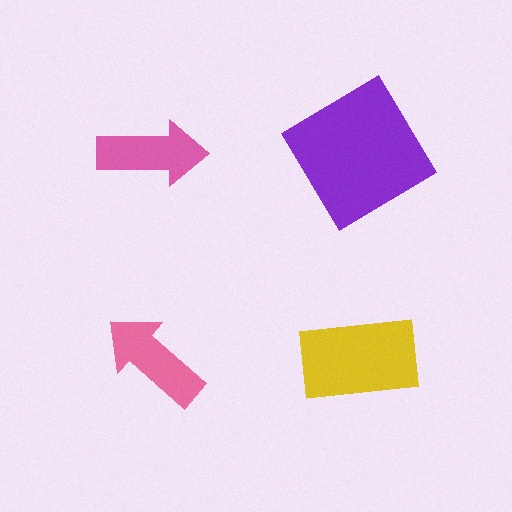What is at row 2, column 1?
A pink arrow.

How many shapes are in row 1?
2 shapes.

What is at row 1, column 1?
A pink arrow.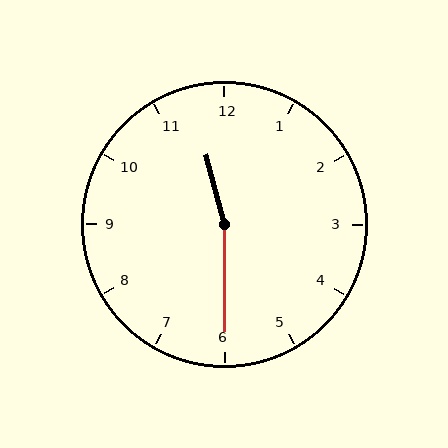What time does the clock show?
11:30.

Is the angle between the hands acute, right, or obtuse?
It is obtuse.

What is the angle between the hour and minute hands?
Approximately 165 degrees.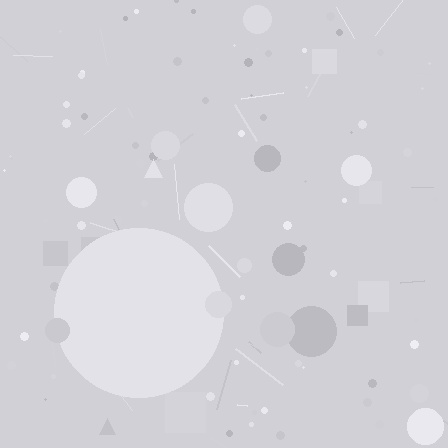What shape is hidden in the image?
A circle is hidden in the image.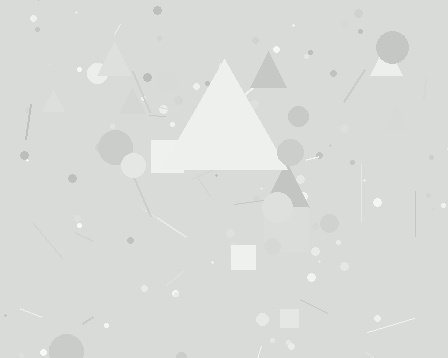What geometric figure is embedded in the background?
A triangle is embedded in the background.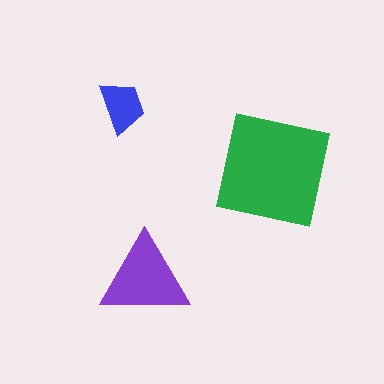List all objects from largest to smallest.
The green square, the purple triangle, the blue trapezoid.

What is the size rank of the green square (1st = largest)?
1st.